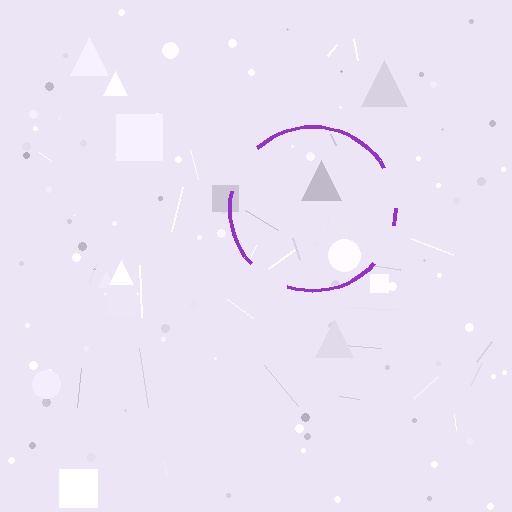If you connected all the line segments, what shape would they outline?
They would outline a circle.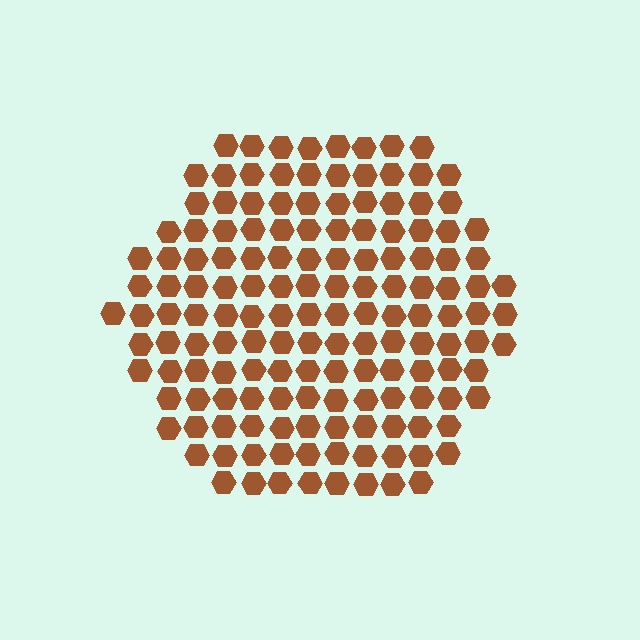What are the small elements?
The small elements are hexagons.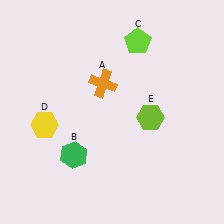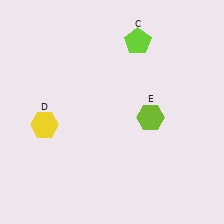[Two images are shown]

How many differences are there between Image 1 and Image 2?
There are 2 differences between the two images.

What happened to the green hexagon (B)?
The green hexagon (B) was removed in Image 2. It was in the bottom-left area of Image 1.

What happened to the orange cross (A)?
The orange cross (A) was removed in Image 2. It was in the top-left area of Image 1.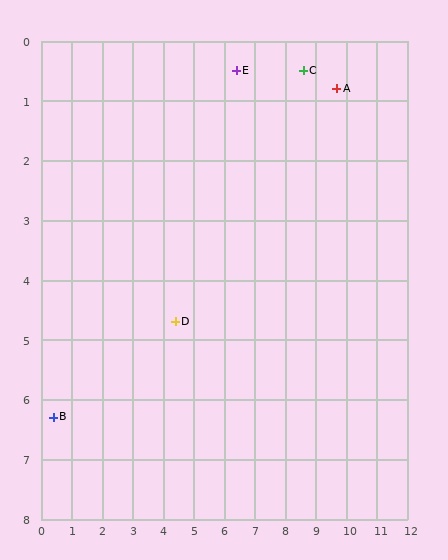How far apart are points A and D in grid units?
Points A and D are about 6.6 grid units apart.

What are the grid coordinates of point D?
Point D is at approximately (4.4, 4.7).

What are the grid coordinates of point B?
Point B is at approximately (0.4, 6.3).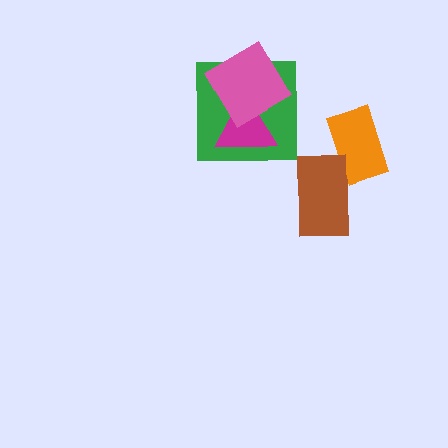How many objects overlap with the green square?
2 objects overlap with the green square.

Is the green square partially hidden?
Yes, it is partially covered by another shape.